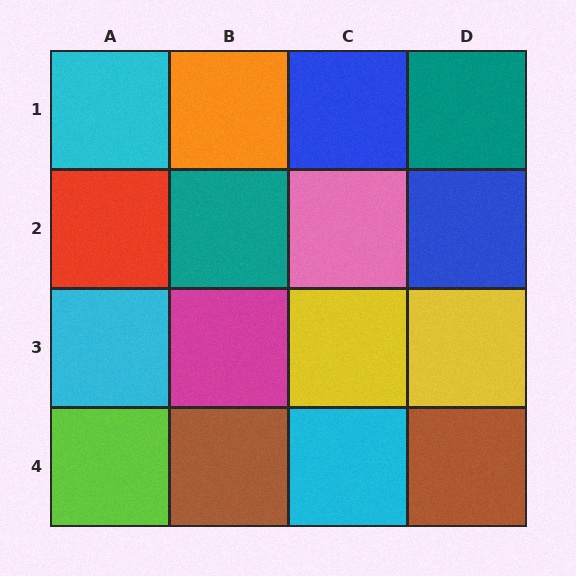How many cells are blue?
2 cells are blue.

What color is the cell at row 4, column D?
Brown.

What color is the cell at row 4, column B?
Brown.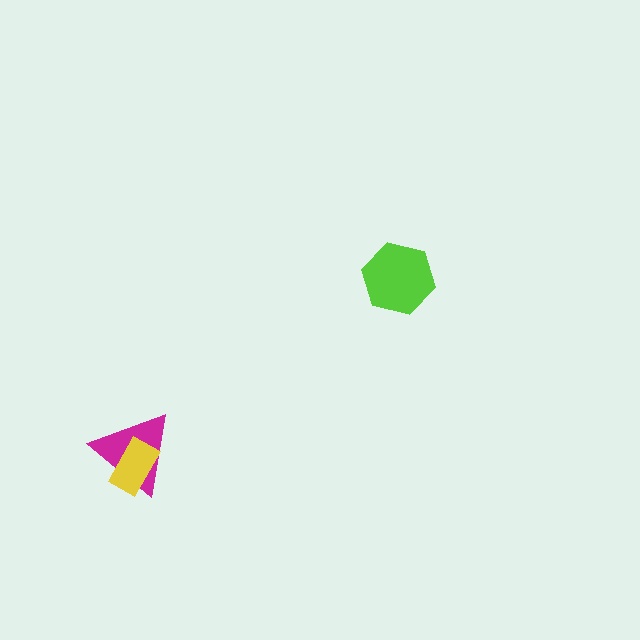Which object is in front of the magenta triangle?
The yellow rectangle is in front of the magenta triangle.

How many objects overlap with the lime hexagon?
0 objects overlap with the lime hexagon.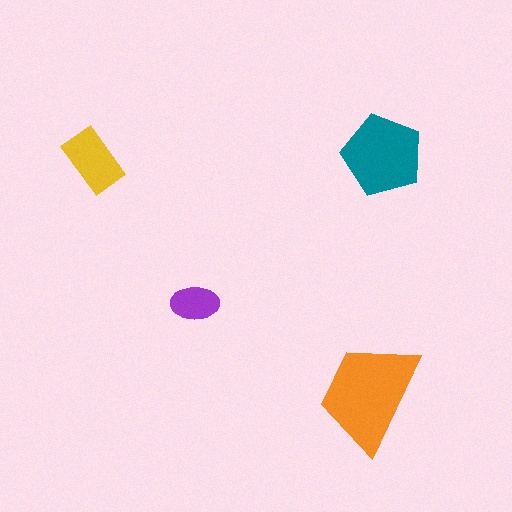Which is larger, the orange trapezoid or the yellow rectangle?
The orange trapezoid.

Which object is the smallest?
The purple ellipse.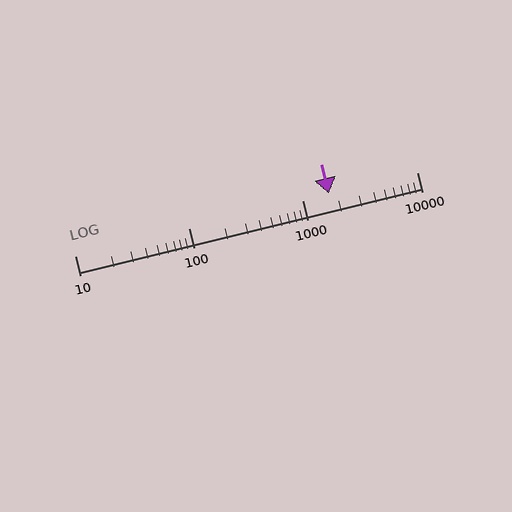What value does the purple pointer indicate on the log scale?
The pointer indicates approximately 1700.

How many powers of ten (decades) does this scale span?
The scale spans 3 decades, from 10 to 10000.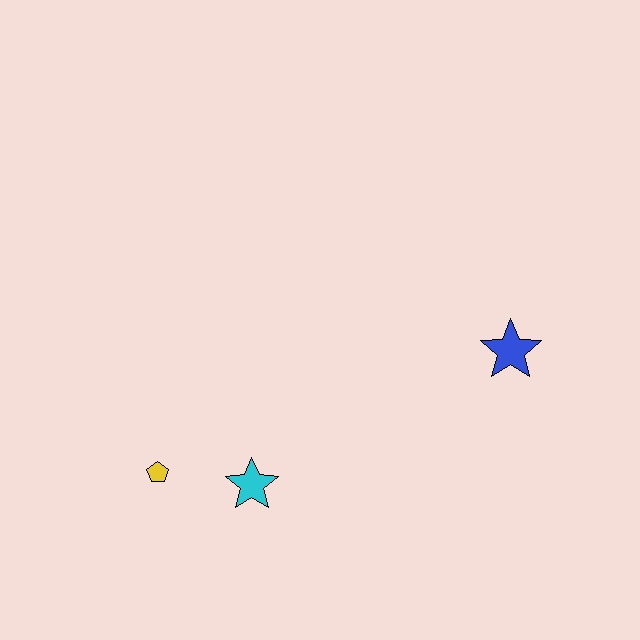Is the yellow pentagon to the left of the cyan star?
Yes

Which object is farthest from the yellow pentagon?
The blue star is farthest from the yellow pentagon.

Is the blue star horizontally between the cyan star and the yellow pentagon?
No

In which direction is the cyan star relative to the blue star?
The cyan star is to the left of the blue star.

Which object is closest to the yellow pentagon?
The cyan star is closest to the yellow pentagon.